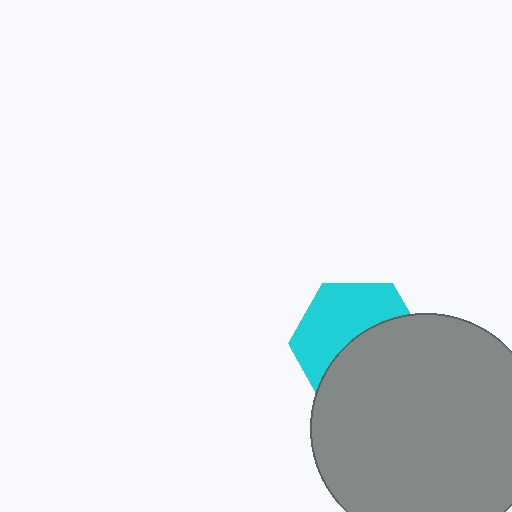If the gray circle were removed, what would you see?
You would see the complete cyan hexagon.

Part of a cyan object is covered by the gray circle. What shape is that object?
It is a hexagon.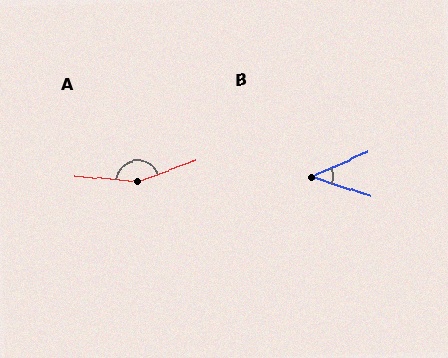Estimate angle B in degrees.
Approximately 41 degrees.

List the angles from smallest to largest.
B (41°), A (154°).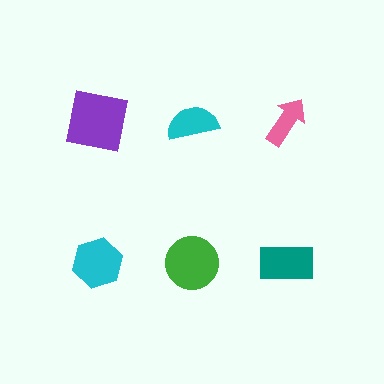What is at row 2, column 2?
A green circle.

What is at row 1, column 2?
A cyan semicircle.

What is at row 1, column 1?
A purple square.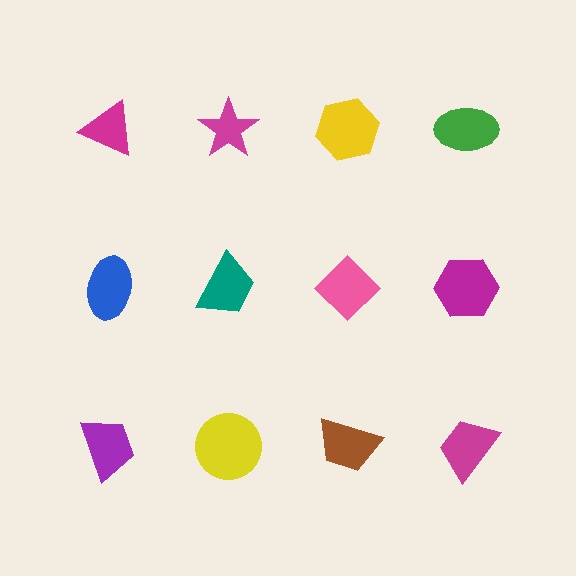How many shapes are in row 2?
4 shapes.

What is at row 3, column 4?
A magenta trapezoid.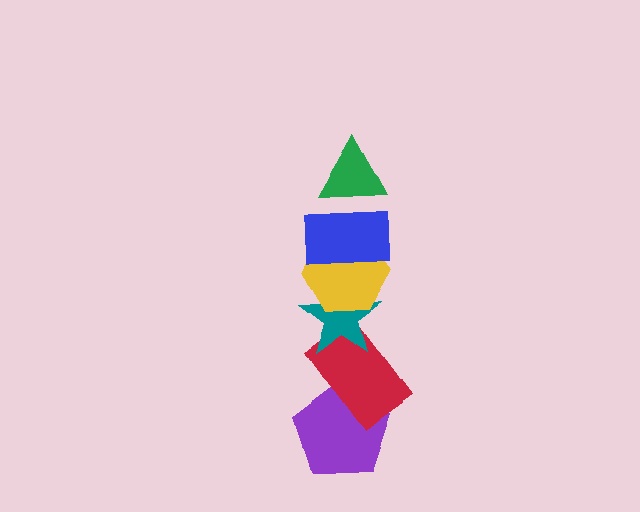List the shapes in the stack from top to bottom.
From top to bottom: the green triangle, the blue rectangle, the yellow hexagon, the teal star, the red rectangle, the purple pentagon.